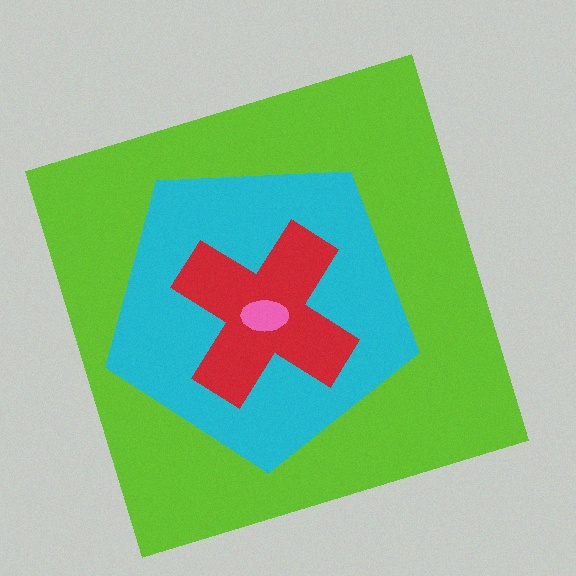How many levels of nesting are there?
4.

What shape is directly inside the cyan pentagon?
The red cross.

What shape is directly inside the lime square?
The cyan pentagon.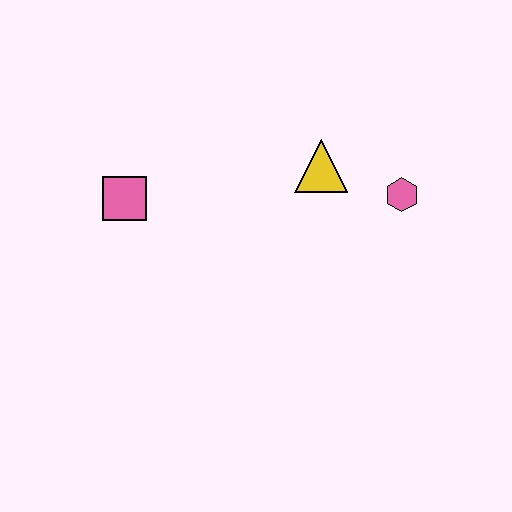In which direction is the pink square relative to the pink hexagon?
The pink square is to the left of the pink hexagon.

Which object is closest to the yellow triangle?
The pink hexagon is closest to the yellow triangle.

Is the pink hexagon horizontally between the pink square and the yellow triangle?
No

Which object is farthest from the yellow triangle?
The pink square is farthest from the yellow triangle.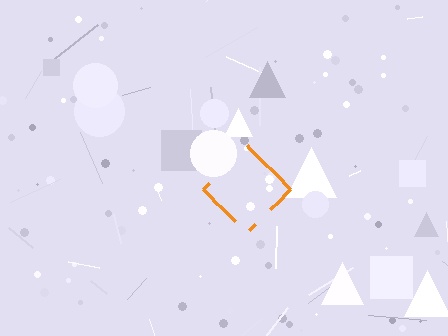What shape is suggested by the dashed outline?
The dashed outline suggests a diamond.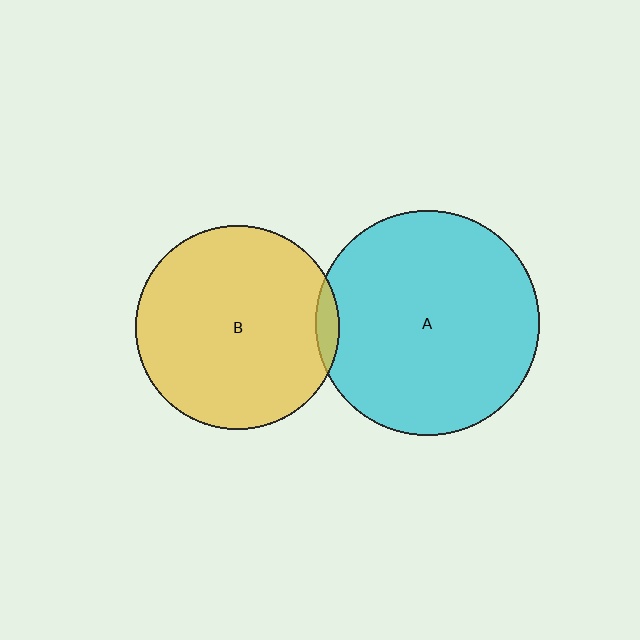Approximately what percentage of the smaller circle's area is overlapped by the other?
Approximately 5%.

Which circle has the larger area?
Circle A (cyan).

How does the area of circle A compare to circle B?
Approximately 1.2 times.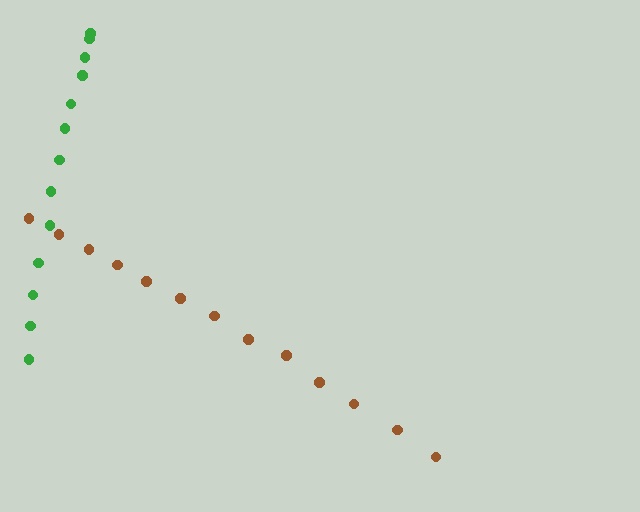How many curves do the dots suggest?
There are 2 distinct paths.